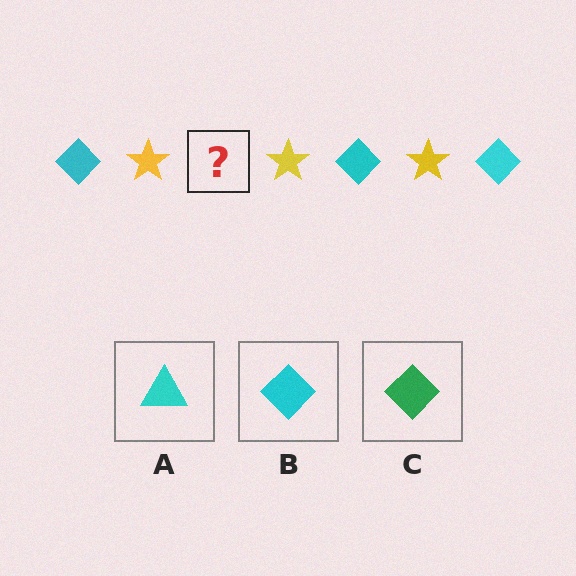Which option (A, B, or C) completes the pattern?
B.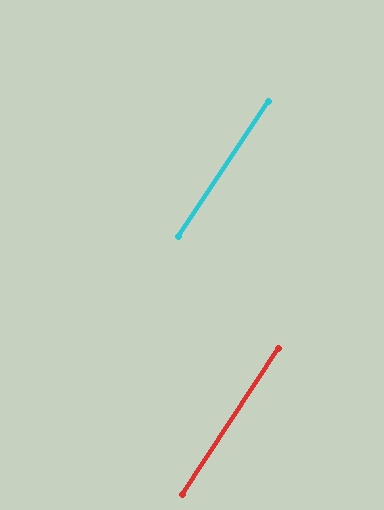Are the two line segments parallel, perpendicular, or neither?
Parallel — their directions differ by only 0.4°.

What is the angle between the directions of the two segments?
Approximately 0 degrees.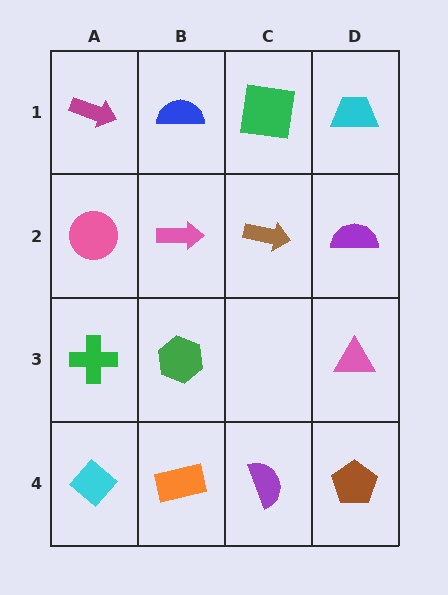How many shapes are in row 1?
4 shapes.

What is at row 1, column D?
A cyan trapezoid.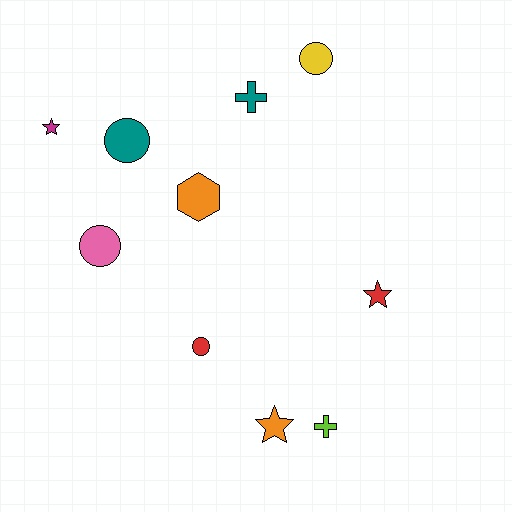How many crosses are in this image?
There are 2 crosses.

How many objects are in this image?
There are 10 objects.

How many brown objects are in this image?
There are no brown objects.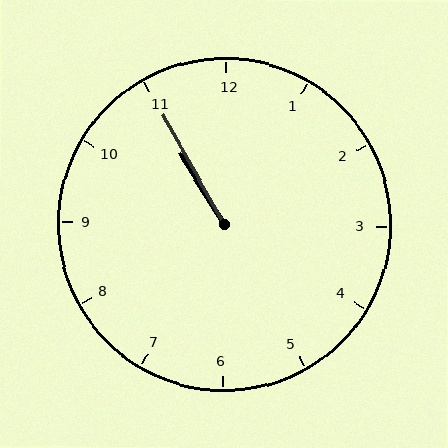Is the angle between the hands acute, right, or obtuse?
It is acute.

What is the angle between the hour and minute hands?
Approximately 2 degrees.